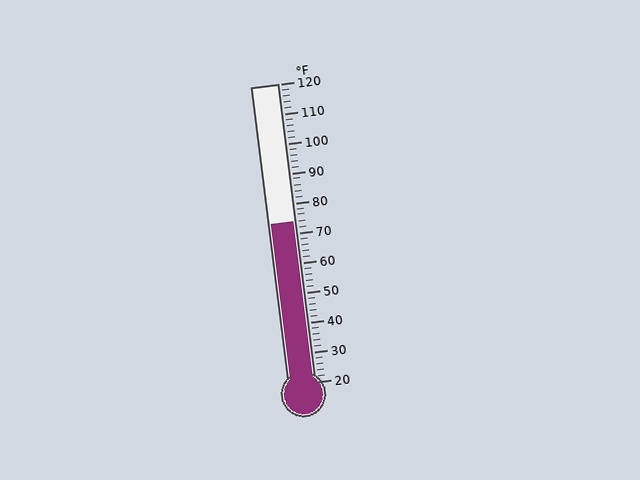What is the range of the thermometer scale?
The thermometer scale ranges from 20°F to 120°F.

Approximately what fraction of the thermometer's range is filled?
The thermometer is filled to approximately 55% of its range.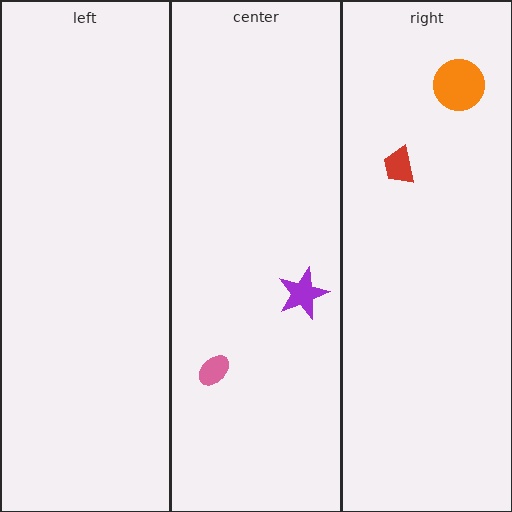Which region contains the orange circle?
The right region.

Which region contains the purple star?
The center region.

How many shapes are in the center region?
2.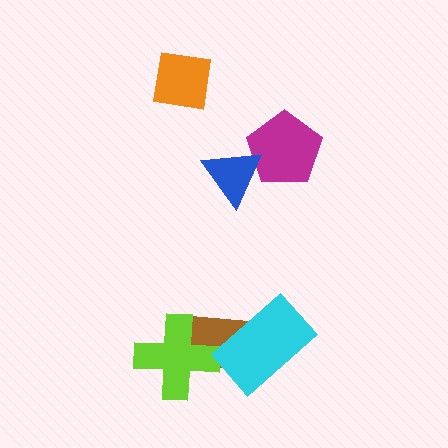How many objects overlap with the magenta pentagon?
1 object overlaps with the magenta pentagon.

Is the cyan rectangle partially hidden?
No, no other shape covers it.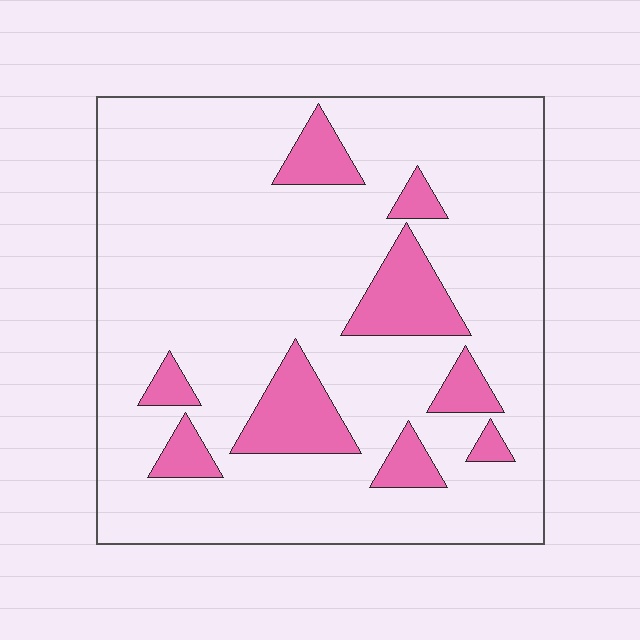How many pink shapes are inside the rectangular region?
9.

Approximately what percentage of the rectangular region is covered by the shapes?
Approximately 15%.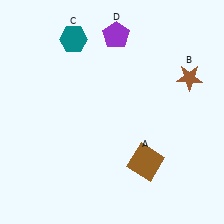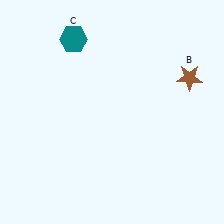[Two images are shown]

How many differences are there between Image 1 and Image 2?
There are 2 differences between the two images.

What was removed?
The brown square (A), the purple pentagon (D) were removed in Image 2.